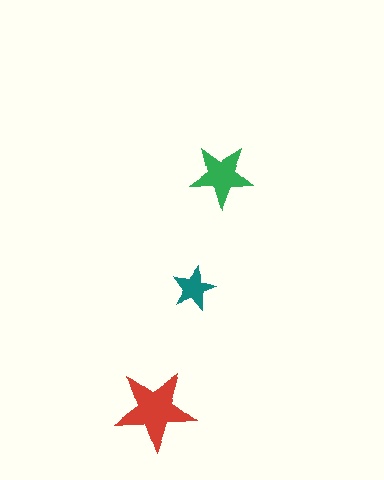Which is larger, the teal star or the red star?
The red one.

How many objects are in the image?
There are 3 objects in the image.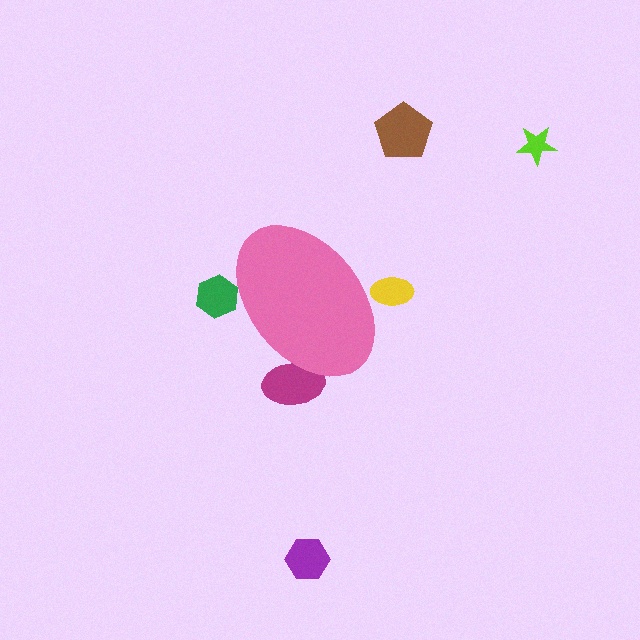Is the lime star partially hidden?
No, the lime star is fully visible.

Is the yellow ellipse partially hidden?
Yes, the yellow ellipse is partially hidden behind the pink ellipse.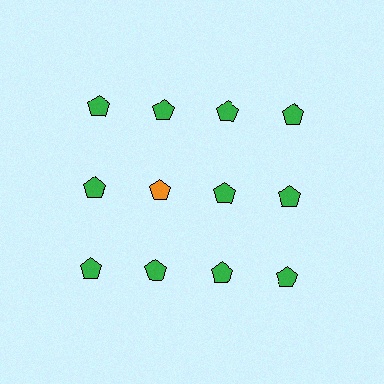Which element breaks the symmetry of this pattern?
The orange pentagon in the second row, second from left column breaks the symmetry. All other shapes are green pentagons.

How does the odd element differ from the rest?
It has a different color: orange instead of green.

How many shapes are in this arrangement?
There are 12 shapes arranged in a grid pattern.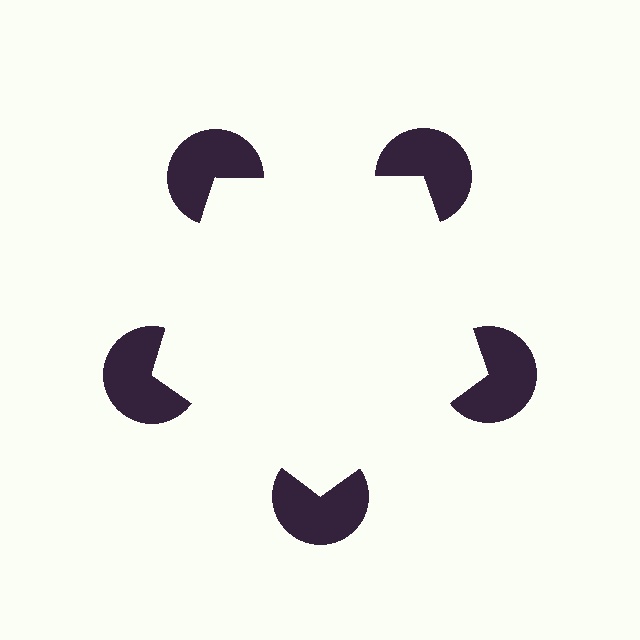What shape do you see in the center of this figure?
An illusory pentagon — its edges are inferred from the aligned wedge cuts in the pac-man discs, not physically drawn.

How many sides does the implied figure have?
5 sides.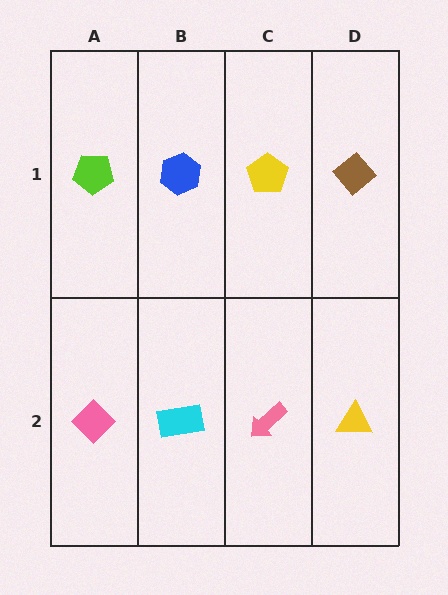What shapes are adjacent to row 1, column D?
A yellow triangle (row 2, column D), a yellow pentagon (row 1, column C).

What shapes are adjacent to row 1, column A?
A pink diamond (row 2, column A), a blue hexagon (row 1, column B).